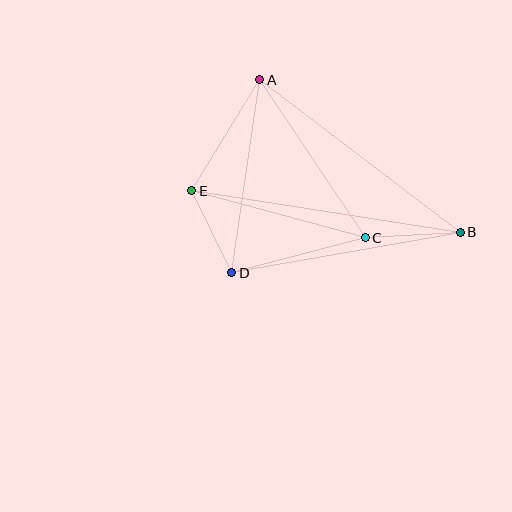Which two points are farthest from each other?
Points B and E are farthest from each other.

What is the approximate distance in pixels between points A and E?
The distance between A and E is approximately 130 pixels.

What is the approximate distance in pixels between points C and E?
The distance between C and E is approximately 180 pixels.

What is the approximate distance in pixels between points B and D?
The distance between B and D is approximately 232 pixels.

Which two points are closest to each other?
Points D and E are closest to each other.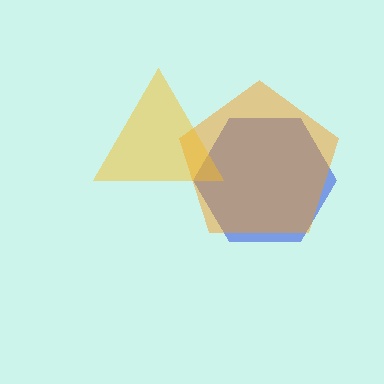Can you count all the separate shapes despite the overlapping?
Yes, there are 3 separate shapes.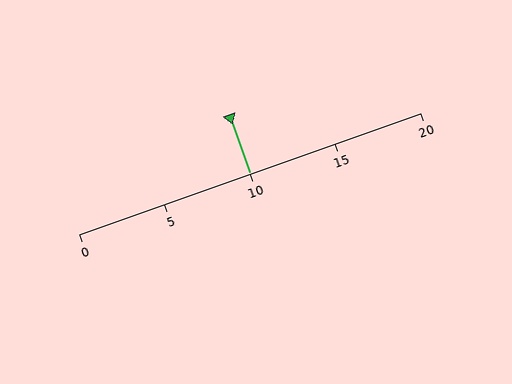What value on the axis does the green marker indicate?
The marker indicates approximately 10.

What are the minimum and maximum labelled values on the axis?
The axis runs from 0 to 20.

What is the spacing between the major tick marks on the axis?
The major ticks are spaced 5 apart.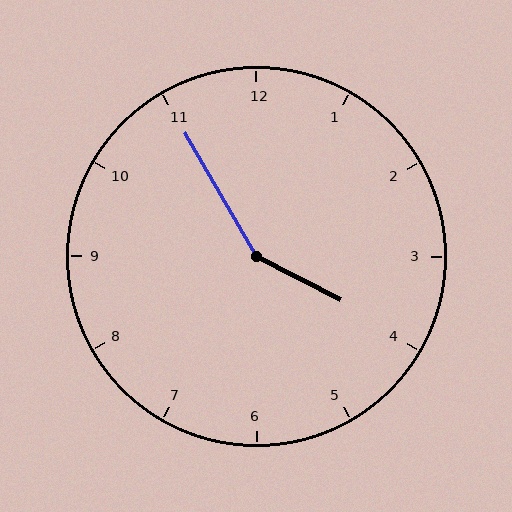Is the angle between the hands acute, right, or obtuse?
It is obtuse.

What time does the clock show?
3:55.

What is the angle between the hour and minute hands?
Approximately 148 degrees.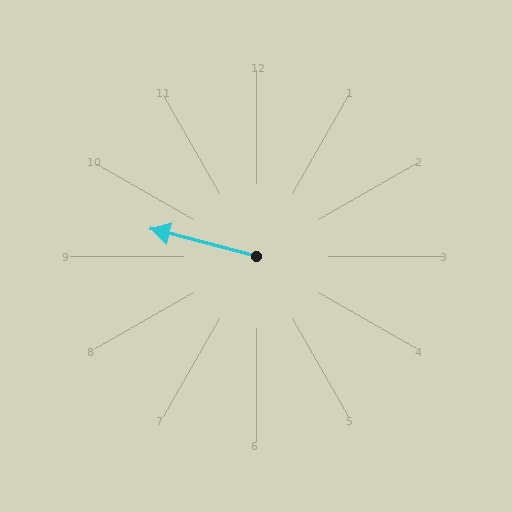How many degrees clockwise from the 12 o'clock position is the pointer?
Approximately 285 degrees.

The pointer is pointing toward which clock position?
Roughly 9 o'clock.